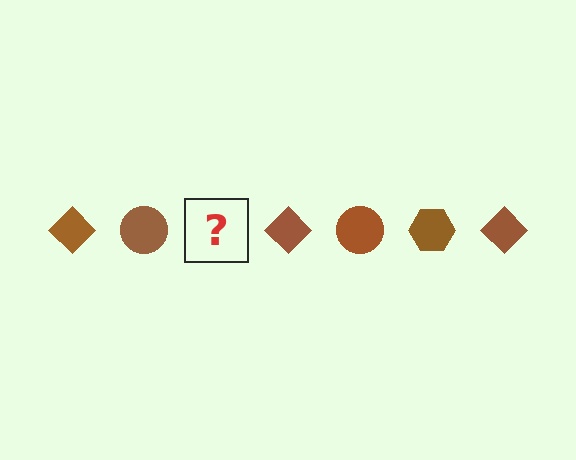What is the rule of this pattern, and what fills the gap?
The rule is that the pattern cycles through diamond, circle, hexagon shapes in brown. The gap should be filled with a brown hexagon.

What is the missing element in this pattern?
The missing element is a brown hexagon.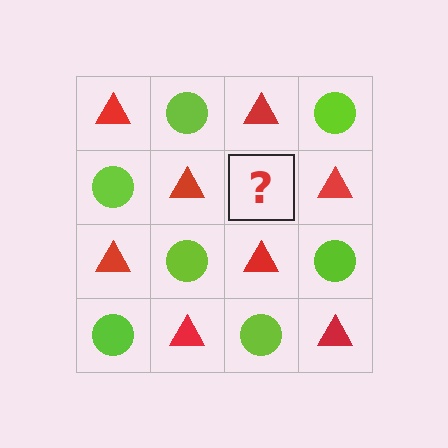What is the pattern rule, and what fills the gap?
The rule is that it alternates red triangle and lime circle in a checkerboard pattern. The gap should be filled with a lime circle.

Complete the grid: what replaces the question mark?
The question mark should be replaced with a lime circle.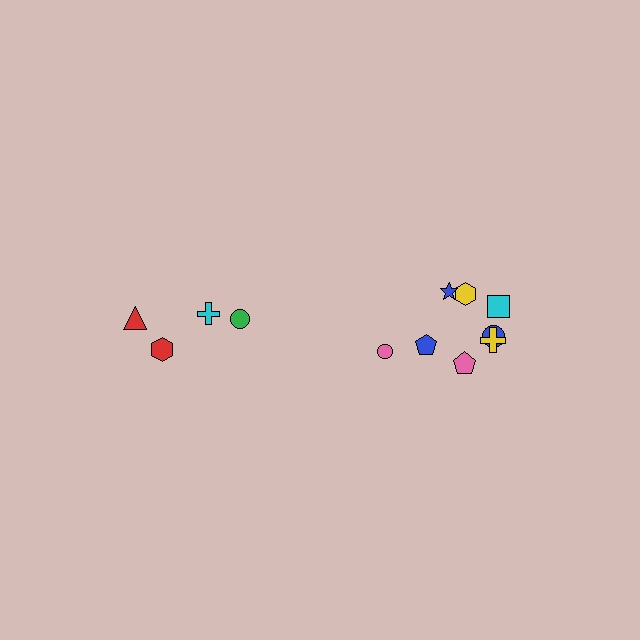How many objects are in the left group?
There are 4 objects.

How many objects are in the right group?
There are 8 objects.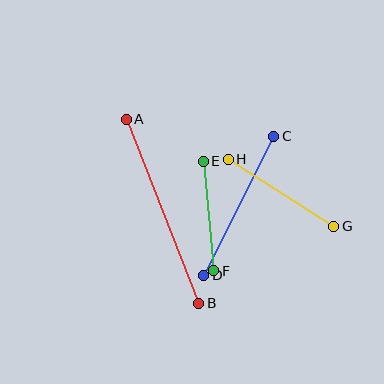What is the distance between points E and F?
The distance is approximately 110 pixels.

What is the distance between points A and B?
The distance is approximately 198 pixels.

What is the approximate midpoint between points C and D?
The midpoint is at approximately (239, 206) pixels.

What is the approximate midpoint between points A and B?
The midpoint is at approximately (162, 211) pixels.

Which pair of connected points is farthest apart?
Points A and B are farthest apart.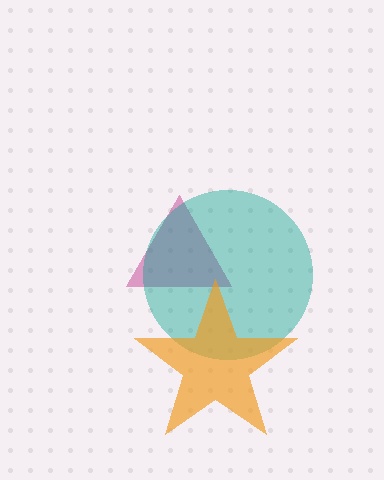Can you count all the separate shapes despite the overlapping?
Yes, there are 3 separate shapes.